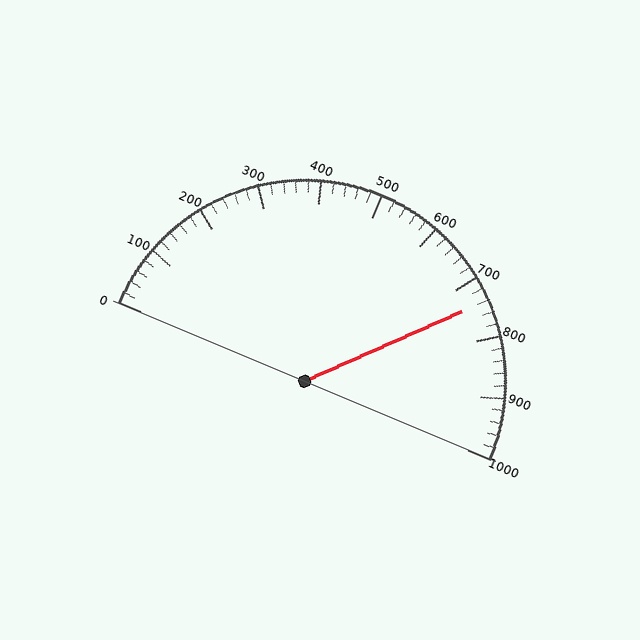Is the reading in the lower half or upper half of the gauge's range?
The reading is in the upper half of the range (0 to 1000).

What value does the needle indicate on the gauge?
The needle indicates approximately 740.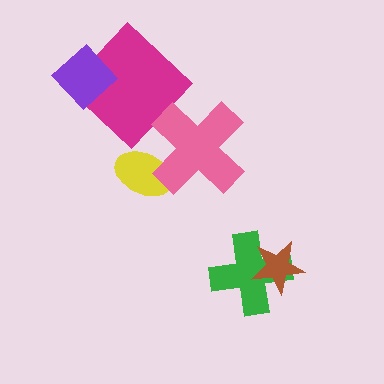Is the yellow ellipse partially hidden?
Yes, it is partially covered by another shape.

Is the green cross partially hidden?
Yes, it is partially covered by another shape.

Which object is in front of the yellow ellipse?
The pink cross is in front of the yellow ellipse.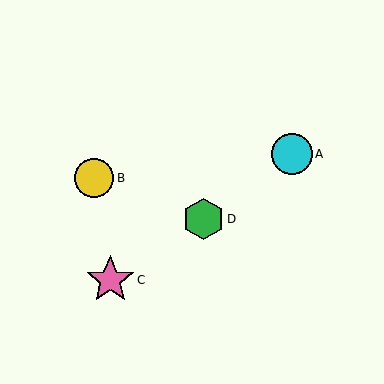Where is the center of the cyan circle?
The center of the cyan circle is at (292, 154).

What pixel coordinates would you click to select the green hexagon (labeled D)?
Click at (203, 219) to select the green hexagon D.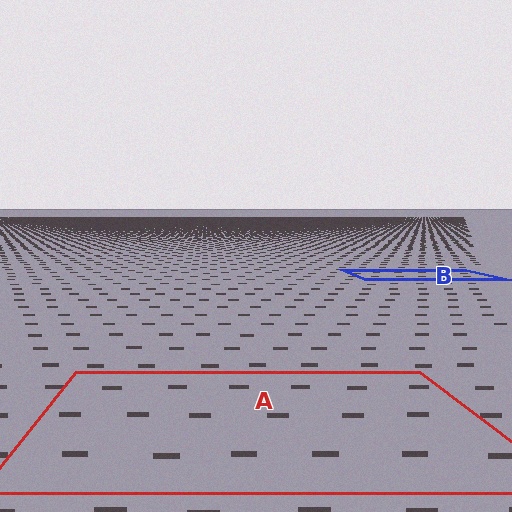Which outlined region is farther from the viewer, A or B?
Region B is farther from the viewer — the texture elements inside it appear smaller and more densely packed.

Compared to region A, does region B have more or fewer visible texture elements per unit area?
Region B has more texture elements per unit area — they are packed more densely because it is farther away.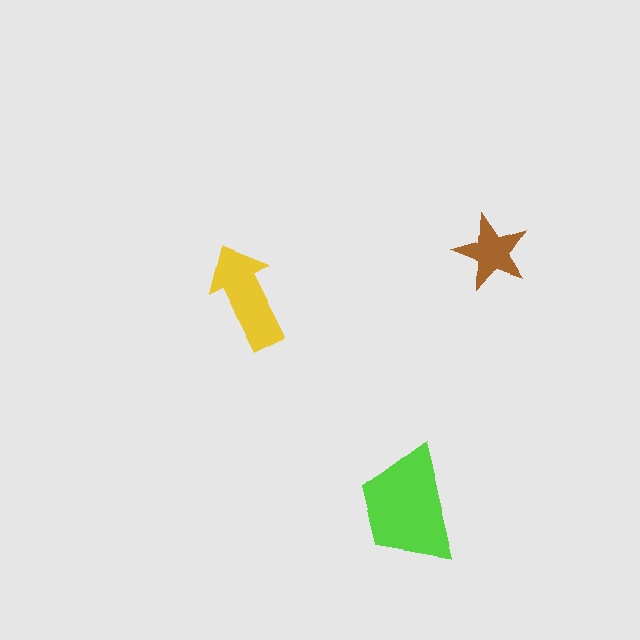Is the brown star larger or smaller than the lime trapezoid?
Smaller.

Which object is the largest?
The lime trapezoid.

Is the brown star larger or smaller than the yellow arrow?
Smaller.